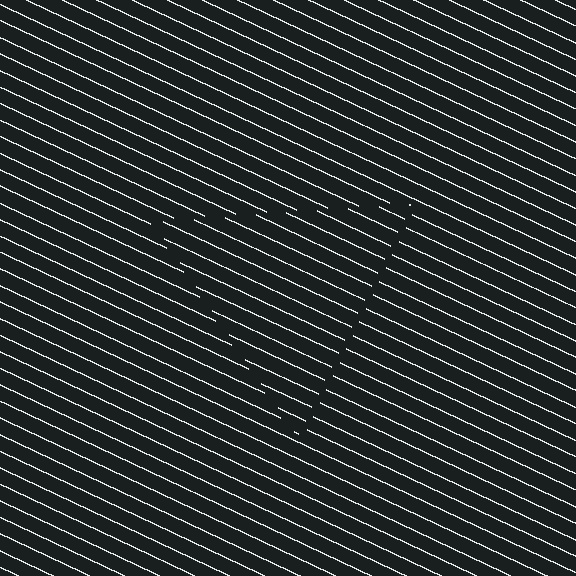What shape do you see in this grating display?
An illusory triangle. The interior of the shape contains the same grating, shifted by half a period — the contour is defined by the phase discontinuity where line-ends from the inner and outer gratings abut.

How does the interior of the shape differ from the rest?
The interior of the shape contains the same grating, shifted by half a period — the contour is defined by the phase discontinuity where line-ends from the inner and outer gratings abut.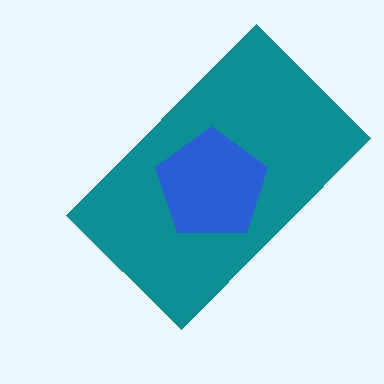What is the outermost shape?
The teal rectangle.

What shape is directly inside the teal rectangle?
The blue pentagon.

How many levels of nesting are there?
2.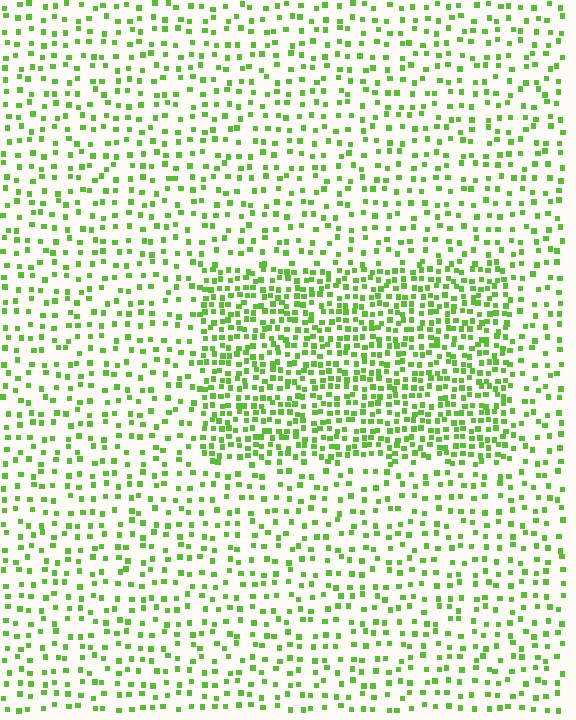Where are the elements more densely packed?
The elements are more densely packed inside the rectangle boundary.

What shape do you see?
I see a rectangle.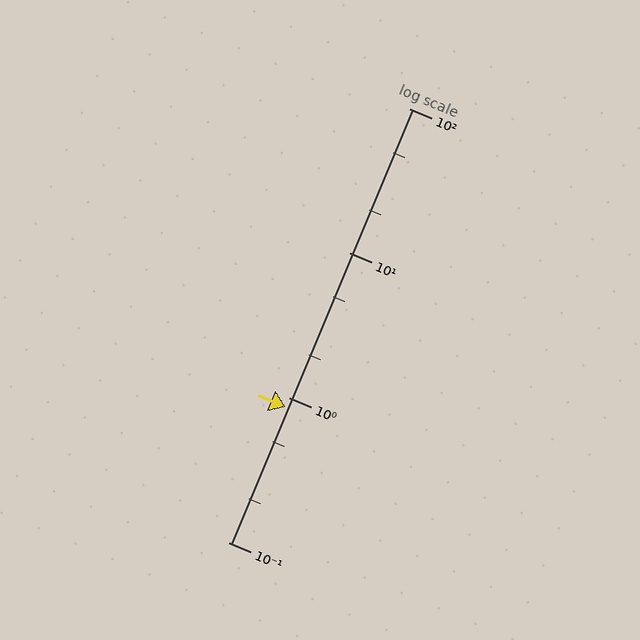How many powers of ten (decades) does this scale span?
The scale spans 3 decades, from 0.1 to 100.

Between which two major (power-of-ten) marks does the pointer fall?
The pointer is between 0.1 and 1.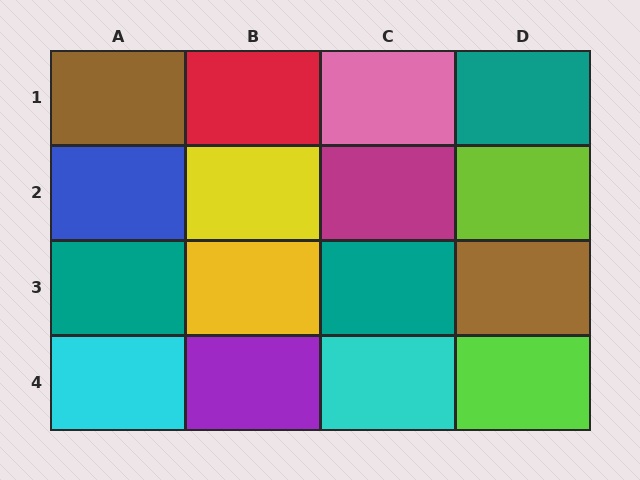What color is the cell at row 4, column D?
Lime.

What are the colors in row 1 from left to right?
Brown, red, pink, teal.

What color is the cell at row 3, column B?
Yellow.